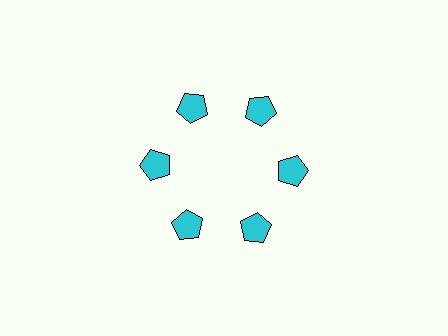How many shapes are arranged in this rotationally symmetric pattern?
There are 6 shapes, arranged in 6 groups of 1.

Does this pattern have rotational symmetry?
Yes, this pattern has 6-fold rotational symmetry. It looks the same after rotating 60 degrees around the center.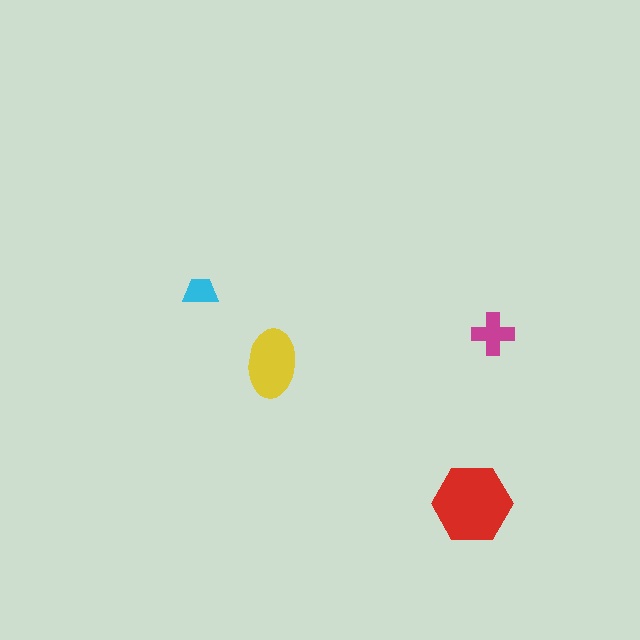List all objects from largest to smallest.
The red hexagon, the yellow ellipse, the magenta cross, the cyan trapezoid.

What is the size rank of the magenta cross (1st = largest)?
3rd.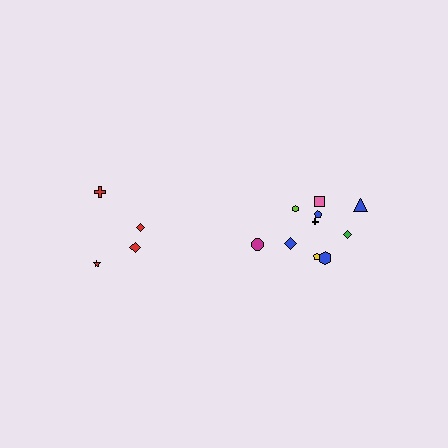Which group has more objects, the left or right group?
The right group.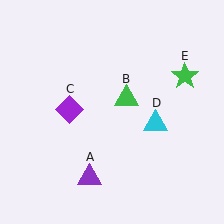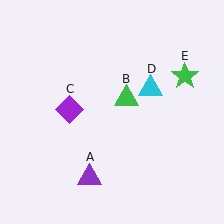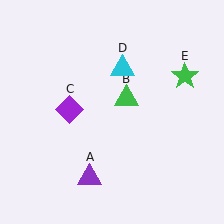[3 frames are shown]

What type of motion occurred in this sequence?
The cyan triangle (object D) rotated counterclockwise around the center of the scene.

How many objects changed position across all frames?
1 object changed position: cyan triangle (object D).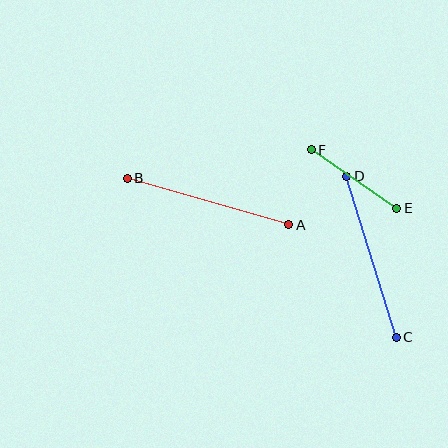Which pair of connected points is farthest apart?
Points C and D are farthest apart.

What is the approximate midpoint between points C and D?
The midpoint is at approximately (372, 257) pixels.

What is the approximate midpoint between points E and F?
The midpoint is at approximately (354, 179) pixels.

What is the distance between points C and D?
The distance is approximately 168 pixels.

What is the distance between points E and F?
The distance is approximately 103 pixels.